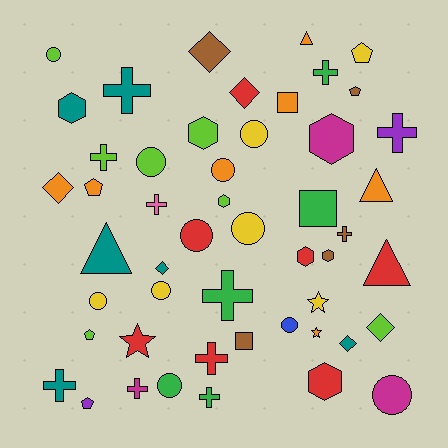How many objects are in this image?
There are 50 objects.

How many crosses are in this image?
There are 11 crosses.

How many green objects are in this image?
There are 5 green objects.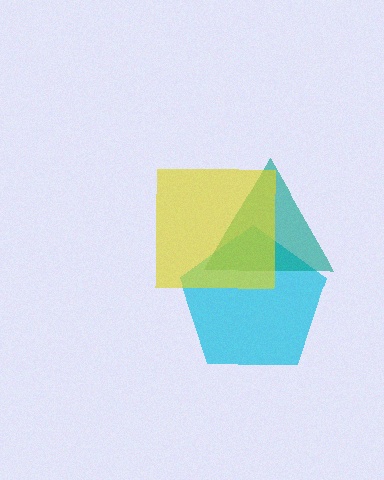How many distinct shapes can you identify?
There are 3 distinct shapes: a cyan pentagon, a teal triangle, a yellow square.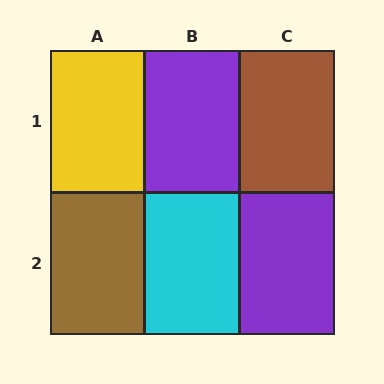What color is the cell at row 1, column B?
Purple.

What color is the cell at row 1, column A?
Yellow.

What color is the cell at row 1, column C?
Brown.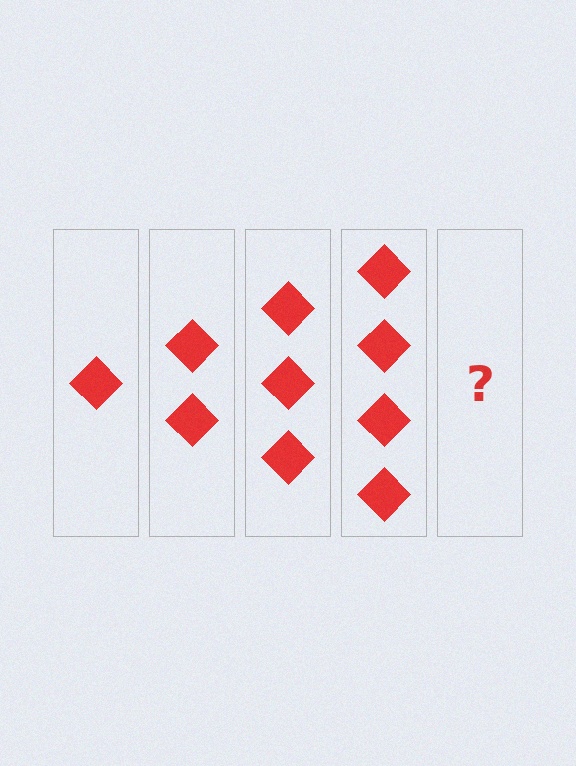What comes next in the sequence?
The next element should be 5 diamonds.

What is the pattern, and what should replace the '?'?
The pattern is that each step adds one more diamond. The '?' should be 5 diamonds.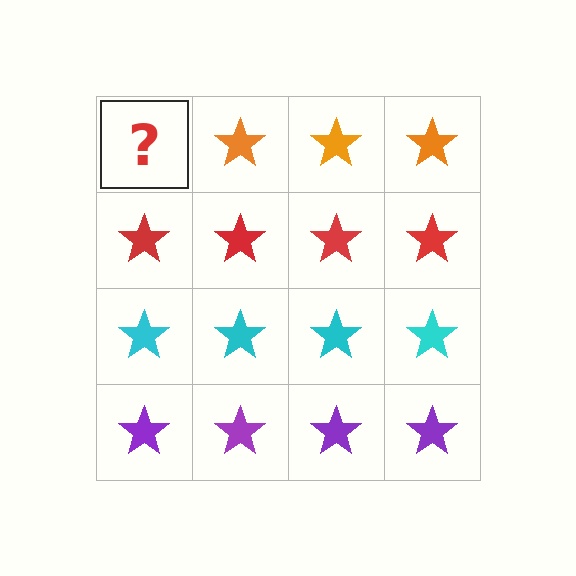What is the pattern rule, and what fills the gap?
The rule is that each row has a consistent color. The gap should be filled with an orange star.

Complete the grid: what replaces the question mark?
The question mark should be replaced with an orange star.